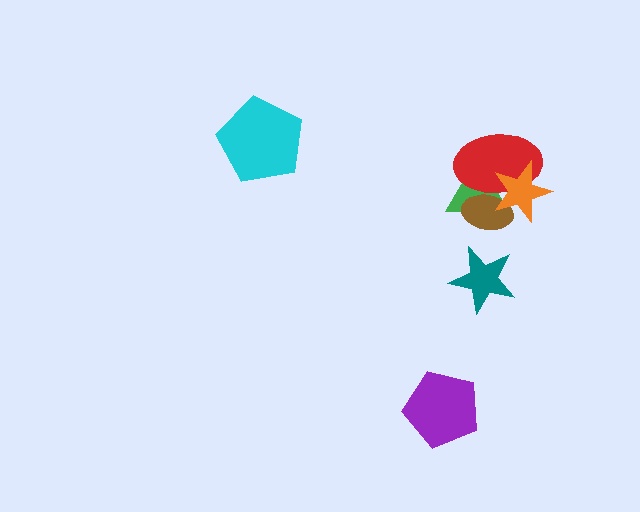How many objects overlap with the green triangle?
3 objects overlap with the green triangle.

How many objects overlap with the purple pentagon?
0 objects overlap with the purple pentagon.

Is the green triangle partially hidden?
Yes, it is partially covered by another shape.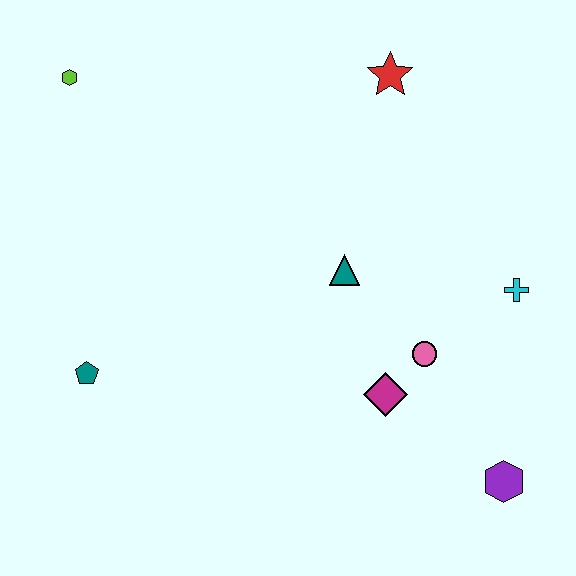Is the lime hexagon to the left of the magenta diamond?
Yes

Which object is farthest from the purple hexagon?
The lime hexagon is farthest from the purple hexagon.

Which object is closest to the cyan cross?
The pink circle is closest to the cyan cross.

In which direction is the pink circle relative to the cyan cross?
The pink circle is to the left of the cyan cross.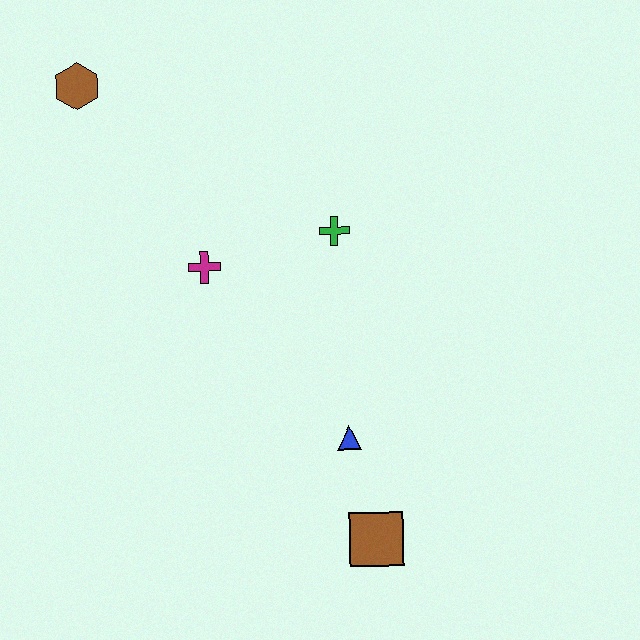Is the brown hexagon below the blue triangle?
No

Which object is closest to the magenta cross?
The green cross is closest to the magenta cross.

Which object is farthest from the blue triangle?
The brown hexagon is farthest from the blue triangle.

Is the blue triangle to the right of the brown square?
No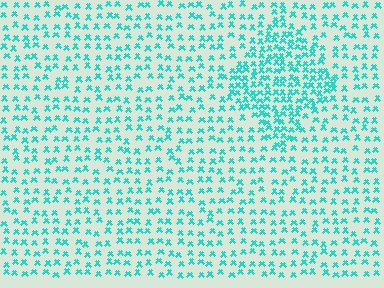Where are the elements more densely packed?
The elements are more densely packed inside the diamond boundary.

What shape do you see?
I see a diamond.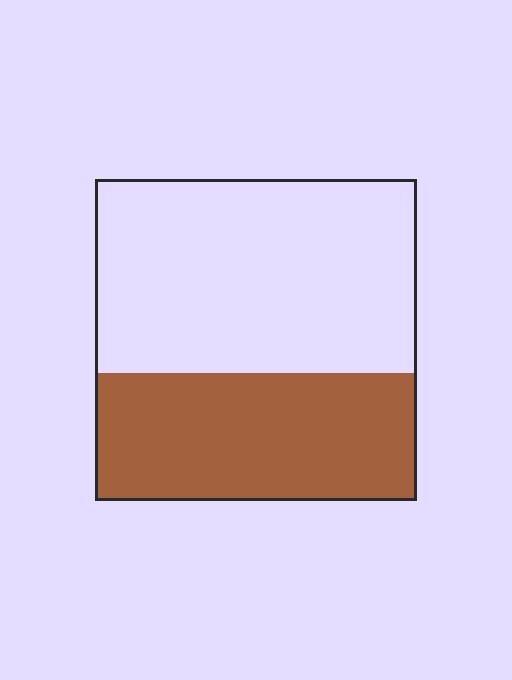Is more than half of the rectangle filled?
No.